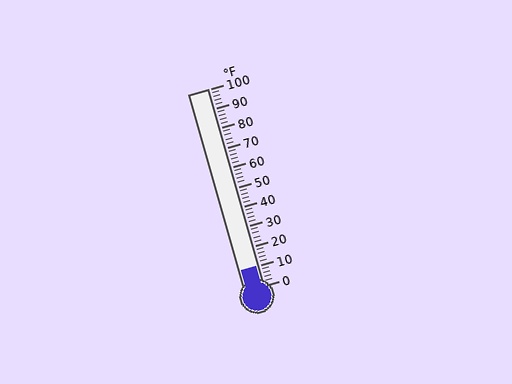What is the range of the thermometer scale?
The thermometer scale ranges from 0°F to 100°F.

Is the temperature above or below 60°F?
The temperature is below 60°F.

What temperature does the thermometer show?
The thermometer shows approximately 10°F.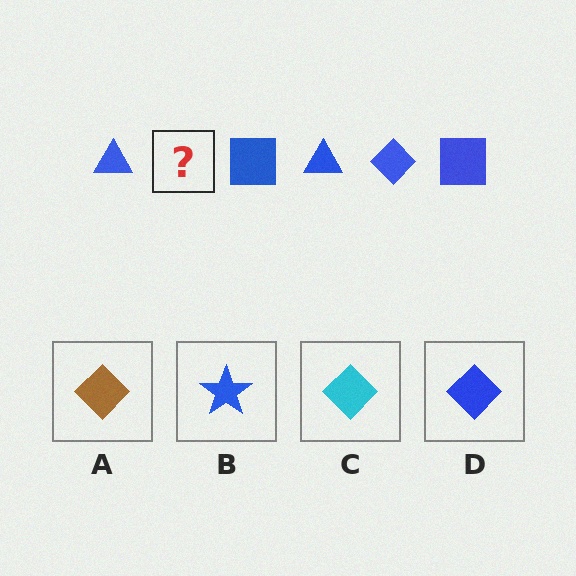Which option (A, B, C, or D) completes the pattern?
D.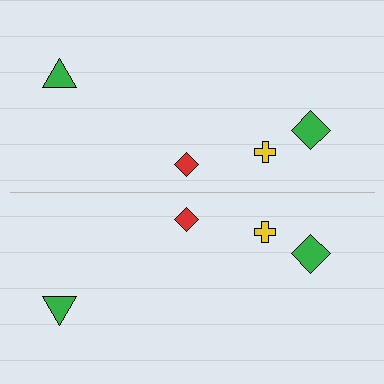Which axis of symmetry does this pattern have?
The pattern has a horizontal axis of symmetry running through the center of the image.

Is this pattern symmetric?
Yes, this pattern has bilateral (reflection) symmetry.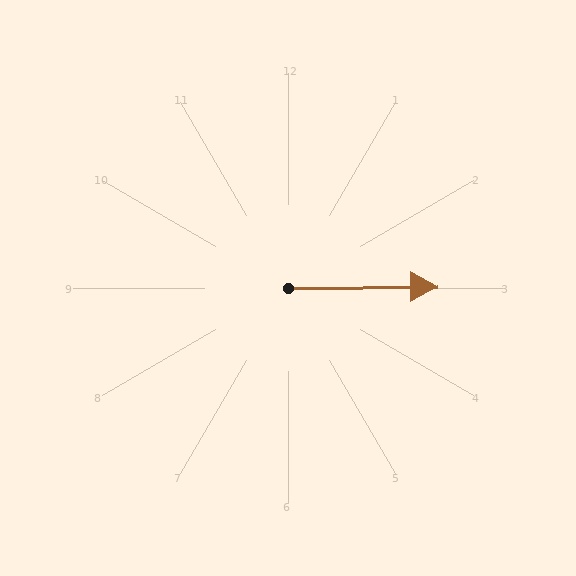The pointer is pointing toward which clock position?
Roughly 3 o'clock.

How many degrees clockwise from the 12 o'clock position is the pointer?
Approximately 89 degrees.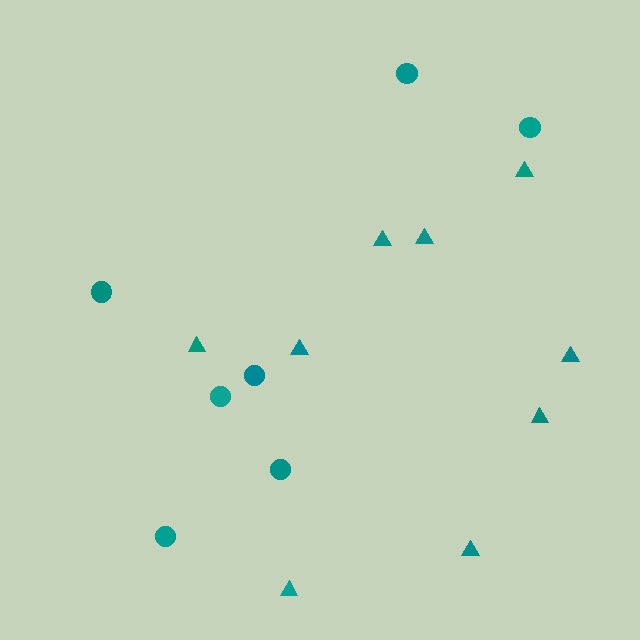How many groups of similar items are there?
There are 2 groups: one group of circles (7) and one group of triangles (9).